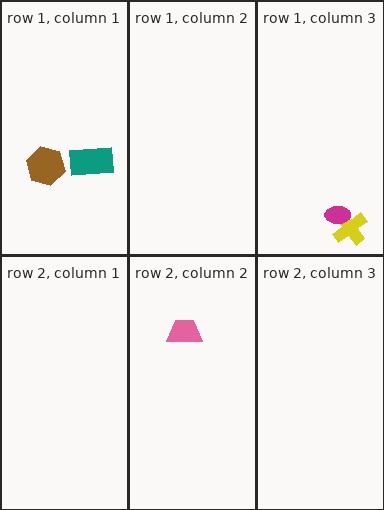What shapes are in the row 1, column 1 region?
The brown hexagon, the teal rectangle.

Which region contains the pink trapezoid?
The row 2, column 2 region.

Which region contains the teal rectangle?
The row 1, column 1 region.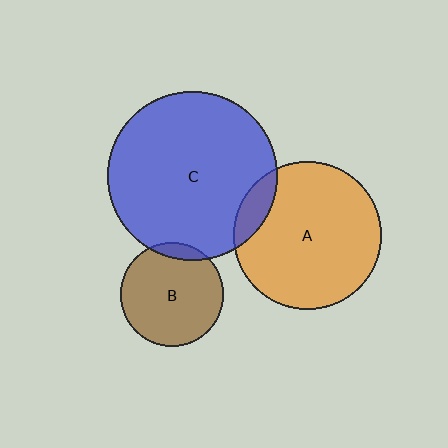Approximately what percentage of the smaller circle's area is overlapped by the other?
Approximately 10%.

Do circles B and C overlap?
Yes.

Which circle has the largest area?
Circle C (blue).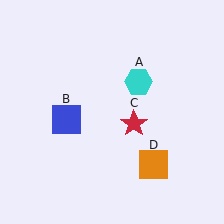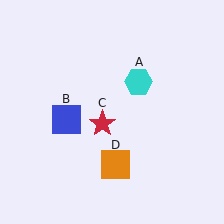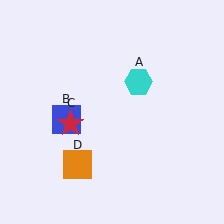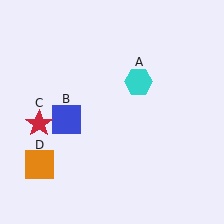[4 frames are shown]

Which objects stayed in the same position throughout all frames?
Cyan hexagon (object A) and blue square (object B) remained stationary.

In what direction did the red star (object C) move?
The red star (object C) moved left.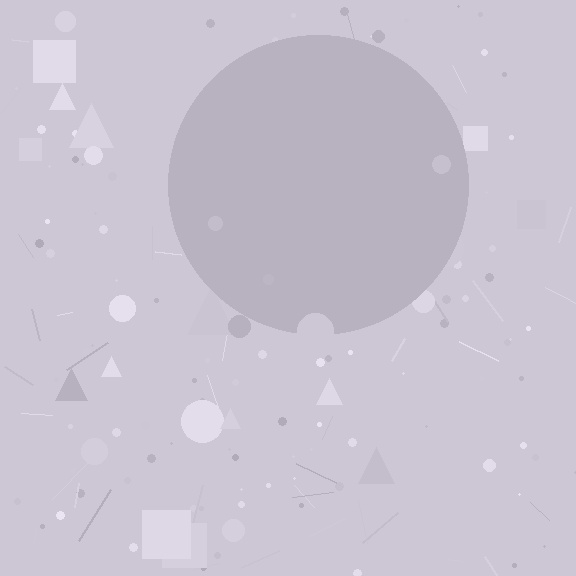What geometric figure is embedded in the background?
A circle is embedded in the background.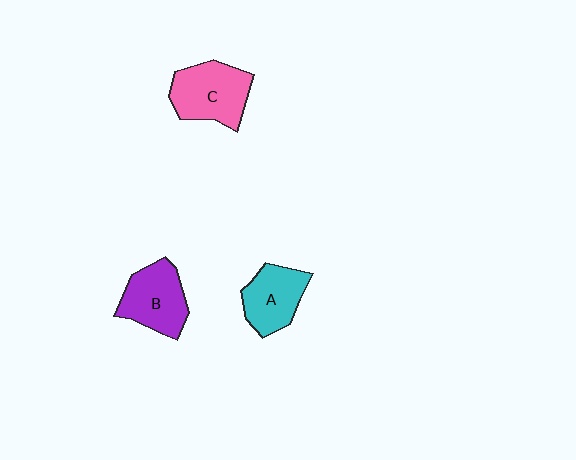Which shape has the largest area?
Shape C (pink).